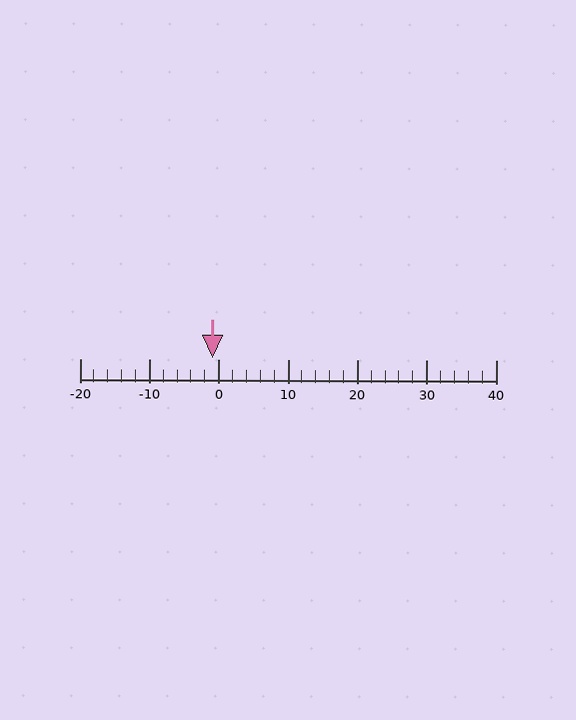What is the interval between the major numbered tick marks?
The major tick marks are spaced 10 units apart.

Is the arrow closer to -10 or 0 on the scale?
The arrow is closer to 0.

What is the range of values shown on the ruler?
The ruler shows values from -20 to 40.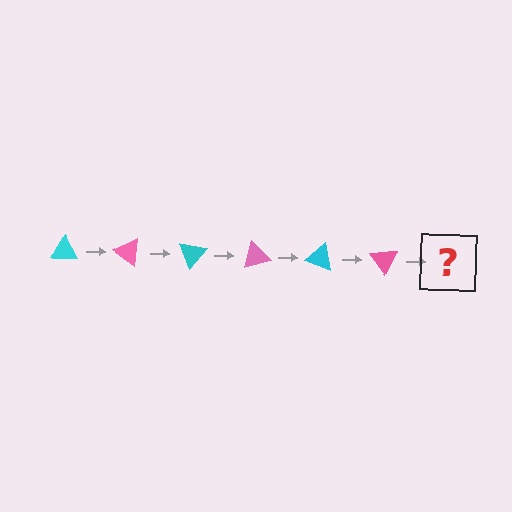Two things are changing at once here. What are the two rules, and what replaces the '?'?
The two rules are that it rotates 35 degrees each step and the color cycles through cyan and pink. The '?' should be a cyan triangle, rotated 210 degrees from the start.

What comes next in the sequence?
The next element should be a cyan triangle, rotated 210 degrees from the start.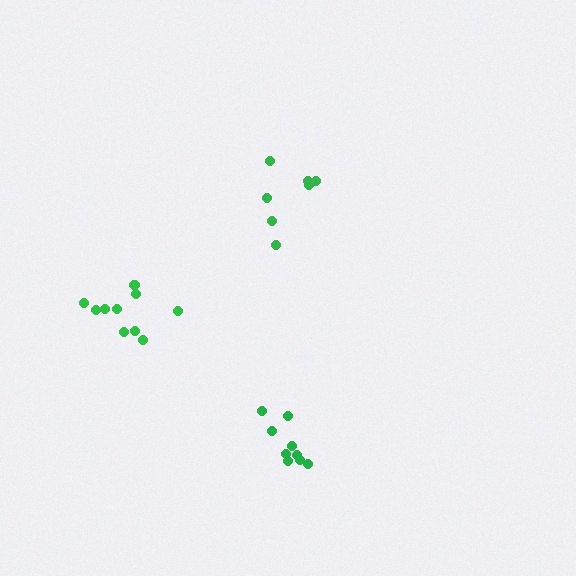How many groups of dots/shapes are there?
There are 3 groups.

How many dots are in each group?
Group 1: 7 dots, Group 2: 9 dots, Group 3: 10 dots (26 total).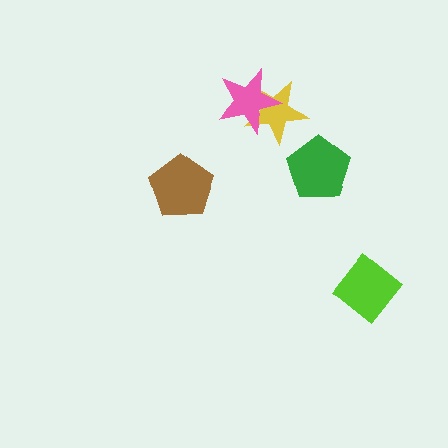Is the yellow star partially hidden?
Yes, it is partially covered by another shape.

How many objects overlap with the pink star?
1 object overlaps with the pink star.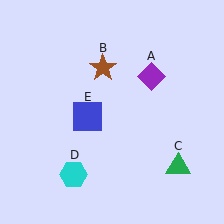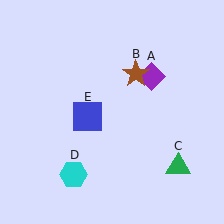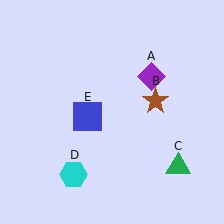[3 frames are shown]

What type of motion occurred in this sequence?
The brown star (object B) rotated clockwise around the center of the scene.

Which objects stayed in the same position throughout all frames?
Purple diamond (object A) and green triangle (object C) and cyan hexagon (object D) and blue square (object E) remained stationary.